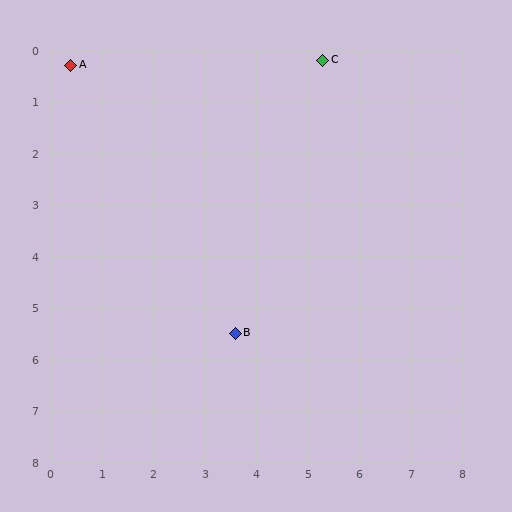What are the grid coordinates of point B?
Point B is at approximately (3.6, 5.5).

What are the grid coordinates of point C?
Point C is at approximately (5.3, 0.2).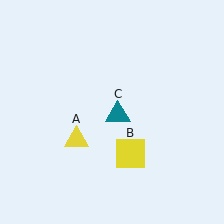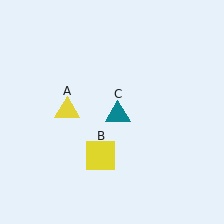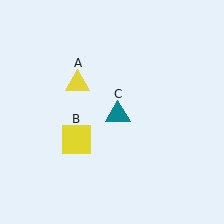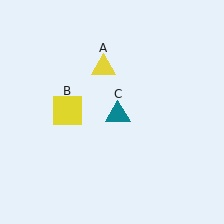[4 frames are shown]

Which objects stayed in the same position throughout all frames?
Teal triangle (object C) remained stationary.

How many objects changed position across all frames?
2 objects changed position: yellow triangle (object A), yellow square (object B).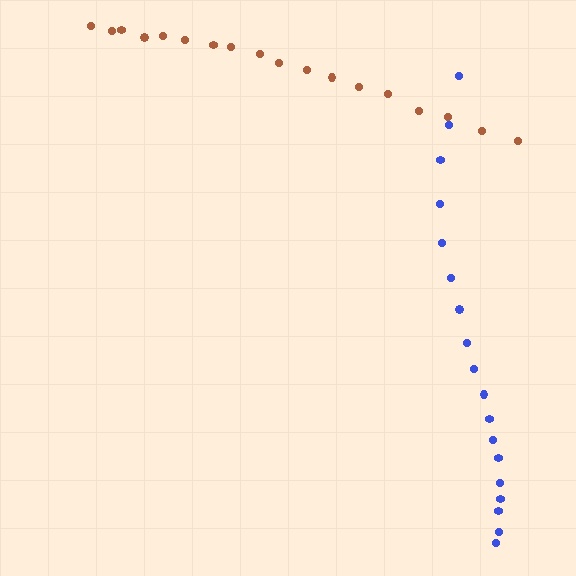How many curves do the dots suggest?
There are 2 distinct paths.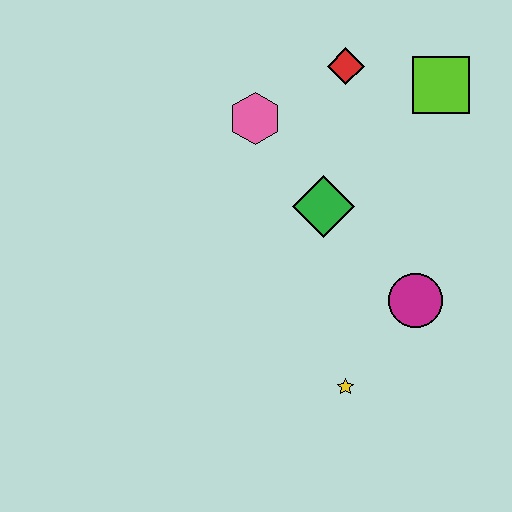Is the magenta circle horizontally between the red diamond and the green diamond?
No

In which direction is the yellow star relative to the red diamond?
The yellow star is below the red diamond.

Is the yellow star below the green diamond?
Yes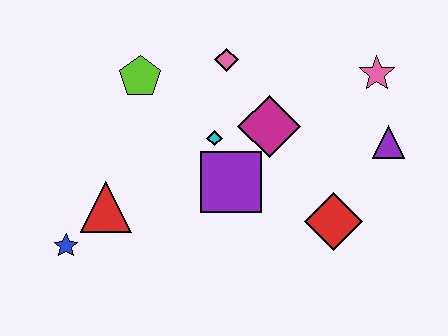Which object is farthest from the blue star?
The pink star is farthest from the blue star.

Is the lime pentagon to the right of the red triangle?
Yes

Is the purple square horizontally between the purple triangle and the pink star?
No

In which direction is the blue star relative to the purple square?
The blue star is to the left of the purple square.